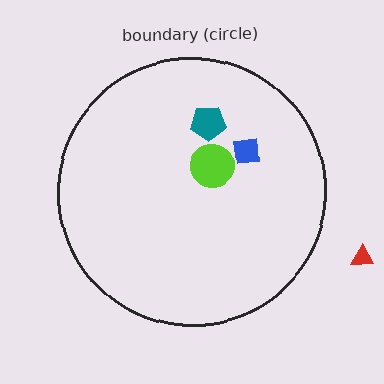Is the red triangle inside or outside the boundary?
Outside.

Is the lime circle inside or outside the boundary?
Inside.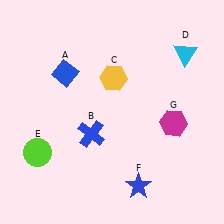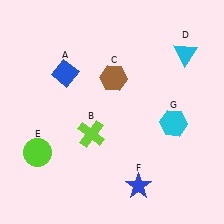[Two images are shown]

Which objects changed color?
B changed from blue to lime. C changed from yellow to brown. G changed from magenta to cyan.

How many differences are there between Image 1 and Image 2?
There are 3 differences between the two images.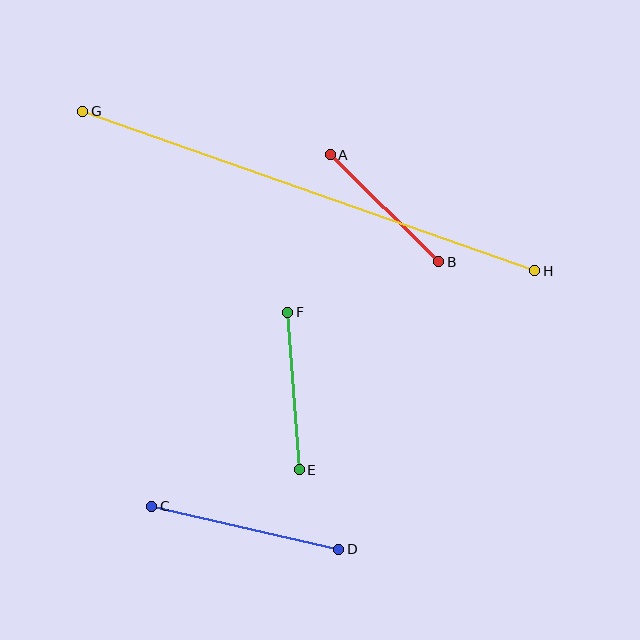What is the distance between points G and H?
The distance is approximately 479 pixels.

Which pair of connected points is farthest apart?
Points G and H are farthest apart.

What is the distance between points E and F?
The distance is approximately 158 pixels.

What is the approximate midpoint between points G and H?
The midpoint is at approximately (309, 191) pixels.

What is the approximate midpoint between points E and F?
The midpoint is at approximately (293, 391) pixels.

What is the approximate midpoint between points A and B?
The midpoint is at approximately (385, 208) pixels.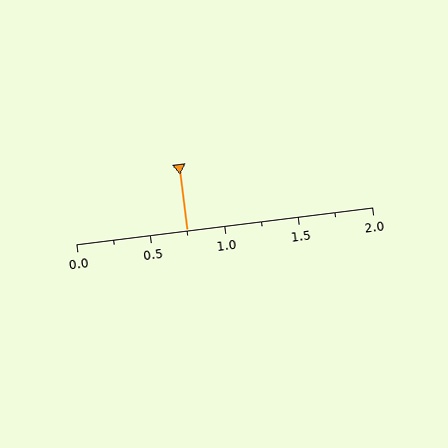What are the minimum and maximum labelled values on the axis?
The axis runs from 0.0 to 2.0.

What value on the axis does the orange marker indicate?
The marker indicates approximately 0.75.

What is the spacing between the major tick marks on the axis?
The major ticks are spaced 0.5 apart.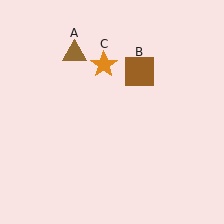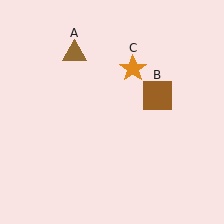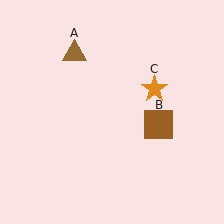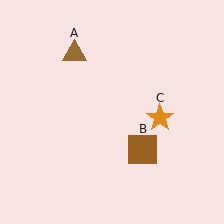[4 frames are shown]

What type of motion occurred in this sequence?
The brown square (object B), orange star (object C) rotated clockwise around the center of the scene.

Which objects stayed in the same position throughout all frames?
Brown triangle (object A) remained stationary.